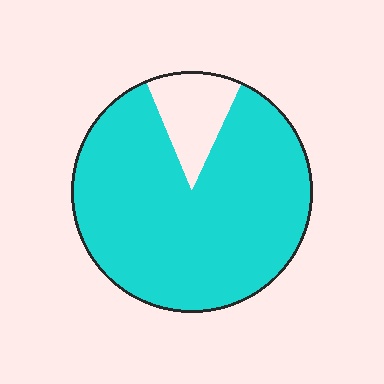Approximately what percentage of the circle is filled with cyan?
Approximately 85%.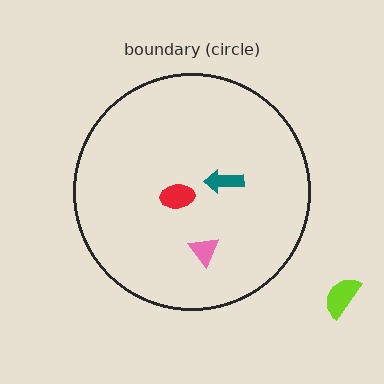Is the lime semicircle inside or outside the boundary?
Outside.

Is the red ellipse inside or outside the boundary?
Inside.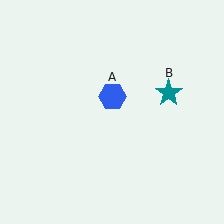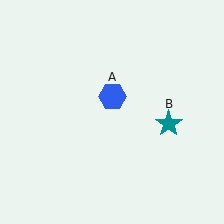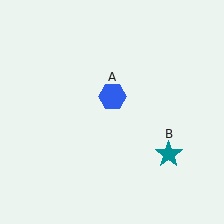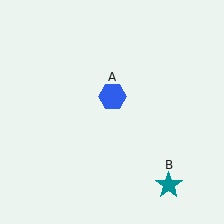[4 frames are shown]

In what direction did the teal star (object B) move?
The teal star (object B) moved down.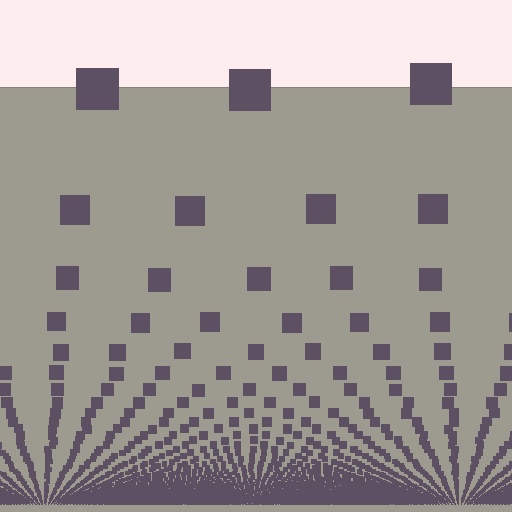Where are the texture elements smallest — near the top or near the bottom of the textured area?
Near the bottom.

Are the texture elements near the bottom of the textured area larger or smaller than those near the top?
Smaller. The gradient is inverted — elements near the bottom are smaller and denser.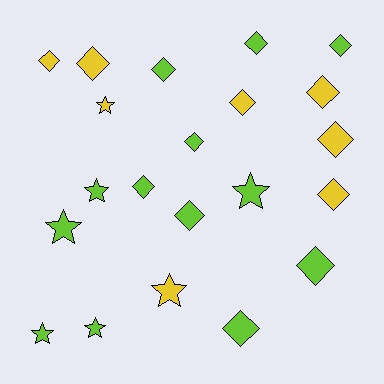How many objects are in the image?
There are 21 objects.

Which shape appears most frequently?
Diamond, with 14 objects.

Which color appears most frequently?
Lime, with 13 objects.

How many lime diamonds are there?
There are 8 lime diamonds.